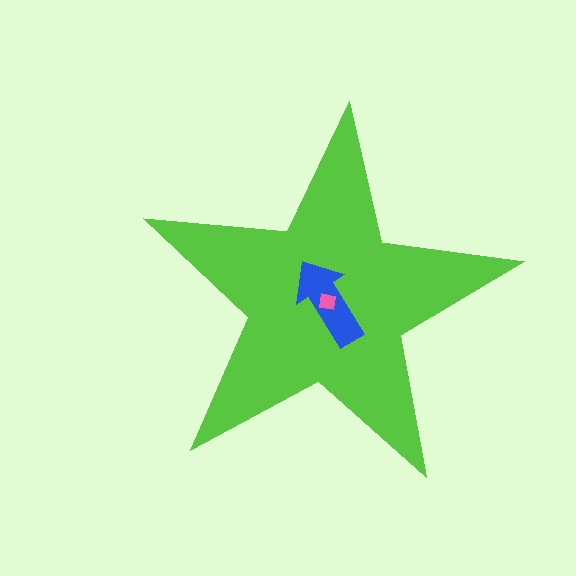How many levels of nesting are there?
3.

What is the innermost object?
The pink square.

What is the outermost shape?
The lime star.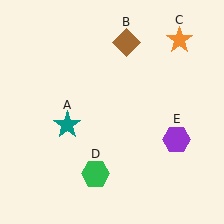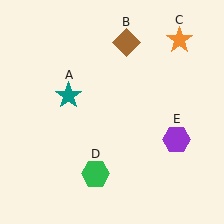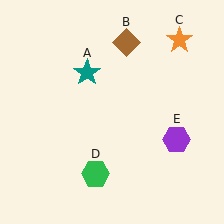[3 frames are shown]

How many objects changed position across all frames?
1 object changed position: teal star (object A).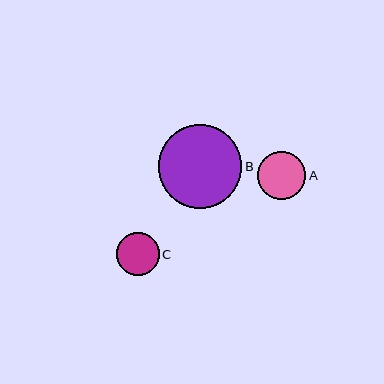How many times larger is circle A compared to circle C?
Circle A is approximately 1.1 times the size of circle C.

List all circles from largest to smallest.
From largest to smallest: B, A, C.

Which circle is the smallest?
Circle C is the smallest with a size of approximately 43 pixels.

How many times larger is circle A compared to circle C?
Circle A is approximately 1.1 times the size of circle C.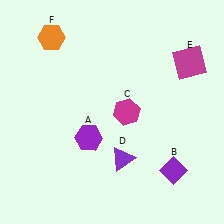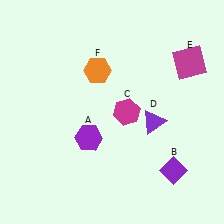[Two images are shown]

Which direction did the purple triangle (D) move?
The purple triangle (D) moved up.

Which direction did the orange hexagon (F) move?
The orange hexagon (F) moved right.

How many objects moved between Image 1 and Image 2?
2 objects moved between the two images.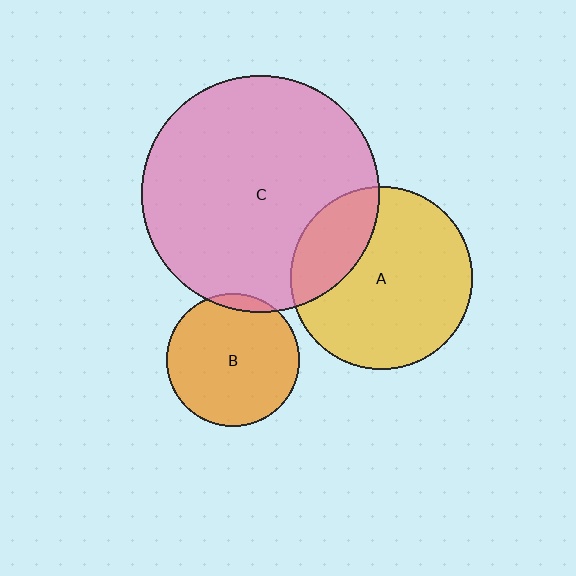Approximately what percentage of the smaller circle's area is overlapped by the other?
Approximately 25%.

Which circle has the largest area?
Circle C (pink).